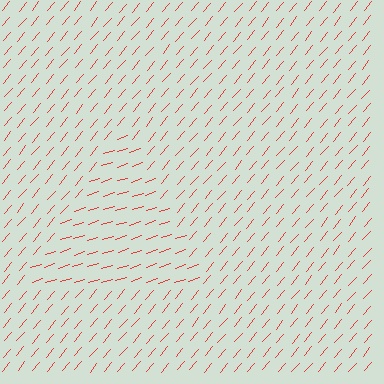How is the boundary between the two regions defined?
The boundary is defined purely by a change in line orientation (approximately 32 degrees difference). All lines are the same color and thickness.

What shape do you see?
I see a triangle.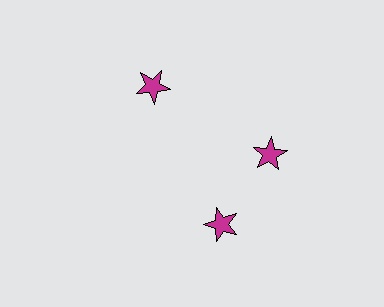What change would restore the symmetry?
The symmetry would be restored by rotating it back into even spacing with its neighbors so that all 3 stars sit at equal angles and equal distance from the center.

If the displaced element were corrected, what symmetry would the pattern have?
It would have 3-fold rotational symmetry — the pattern would map onto itself every 120 degrees.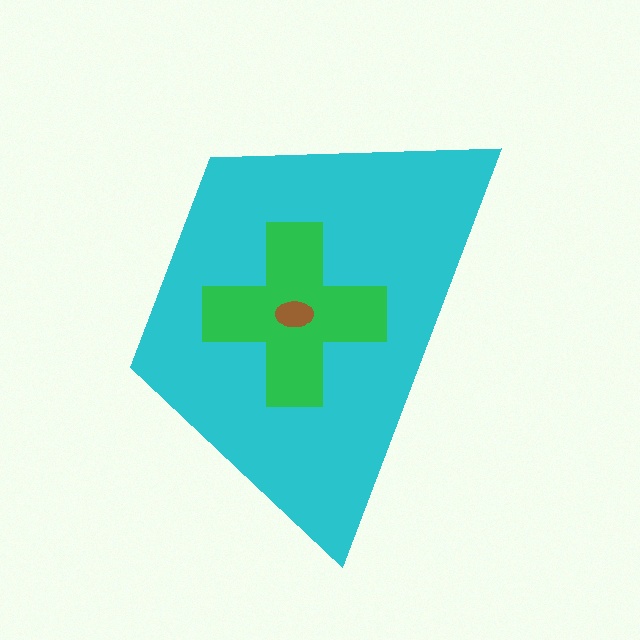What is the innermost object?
The brown ellipse.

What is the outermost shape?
The cyan trapezoid.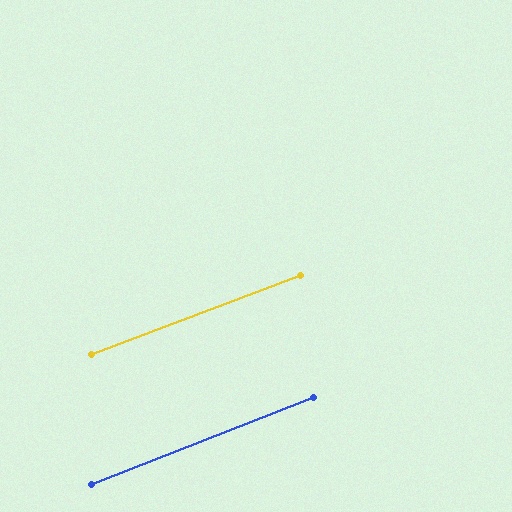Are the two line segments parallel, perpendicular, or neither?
Parallel — their directions differ by only 0.9°.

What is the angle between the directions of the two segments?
Approximately 1 degree.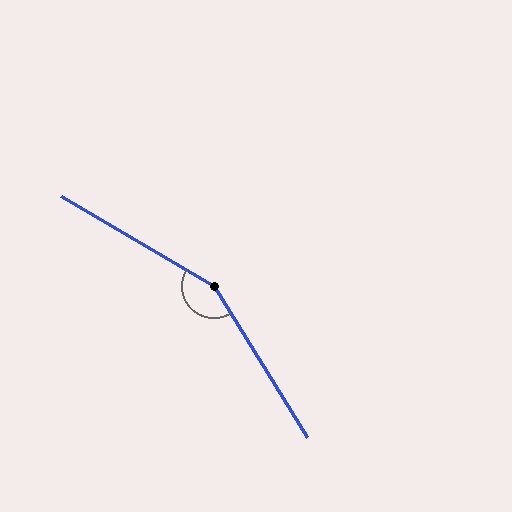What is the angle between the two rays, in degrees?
Approximately 152 degrees.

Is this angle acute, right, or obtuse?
It is obtuse.